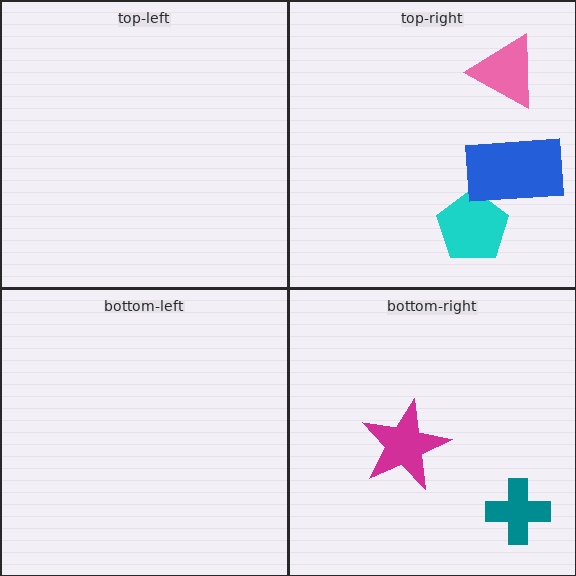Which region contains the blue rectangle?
The top-right region.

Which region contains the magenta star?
The bottom-right region.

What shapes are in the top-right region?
The pink triangle, the cyan pentagon, the blue rectangle.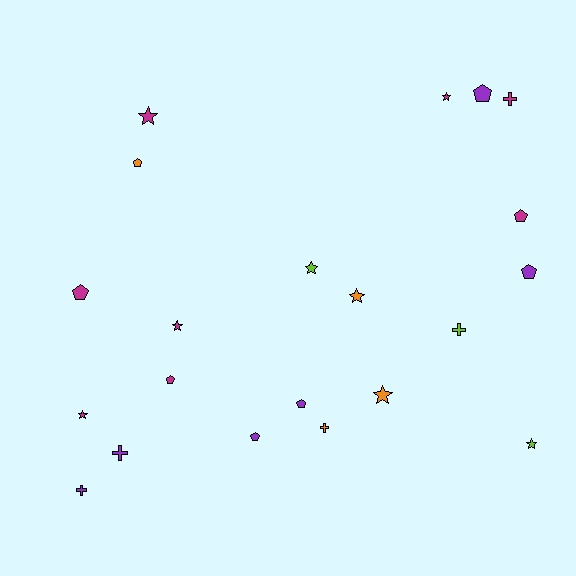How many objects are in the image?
There are 21 objects.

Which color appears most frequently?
Magenta, with 8 objects.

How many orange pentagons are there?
There is 1 orange pentagon.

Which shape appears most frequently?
Star, with 8 objects.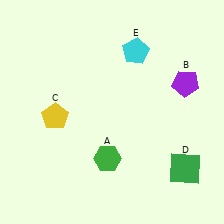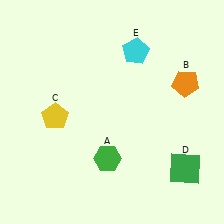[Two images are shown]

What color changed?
The pentagon (B) changed from purple in Image 1 to orange in Image 2.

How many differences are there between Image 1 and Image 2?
There is 1 difference between the two images.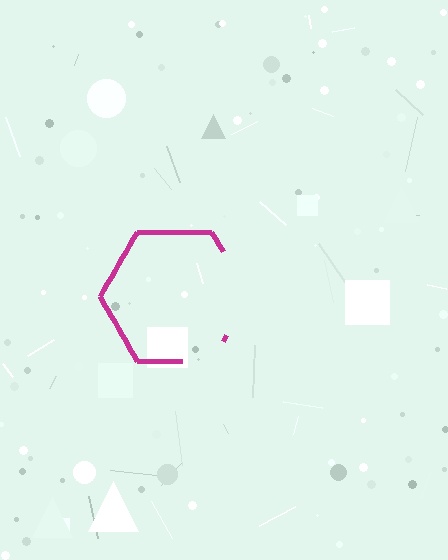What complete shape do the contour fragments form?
The contour fragments form a hexagon.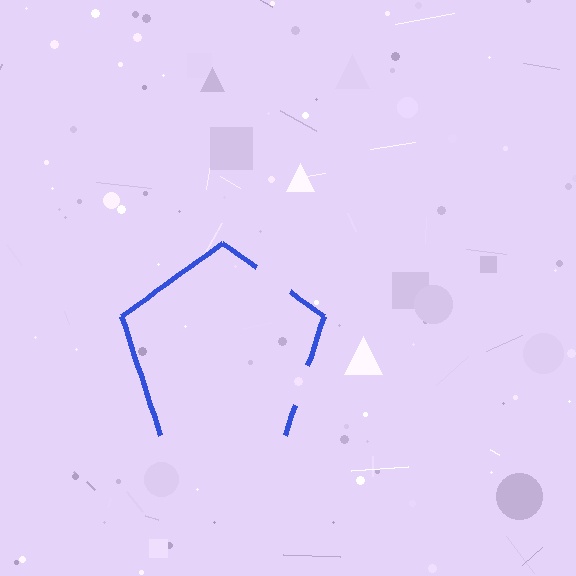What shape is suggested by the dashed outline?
The dashed outline suggests a pentagon.